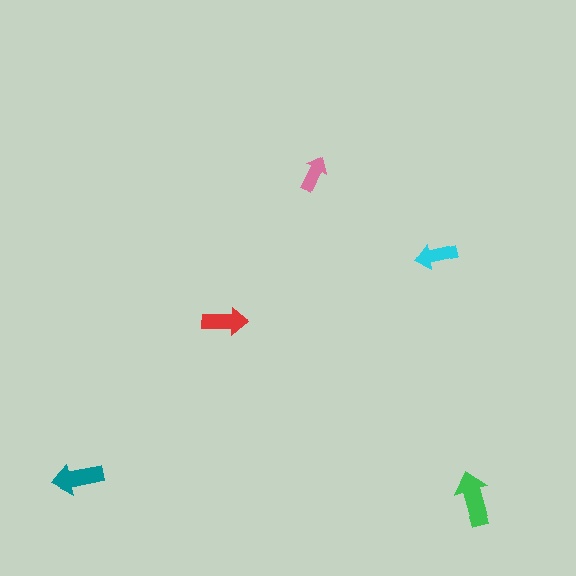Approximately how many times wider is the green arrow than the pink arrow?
About 1.5 times wider.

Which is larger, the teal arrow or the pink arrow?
The teal one.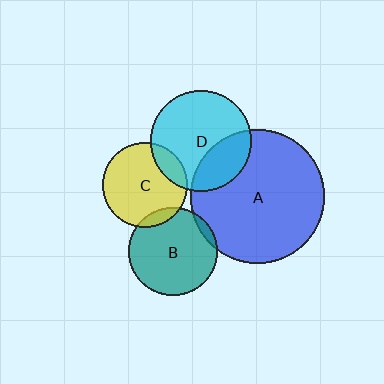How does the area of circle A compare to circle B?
Approximately 2.3 times.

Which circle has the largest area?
Circle A (blue).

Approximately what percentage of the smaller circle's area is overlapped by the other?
Approximately 15%.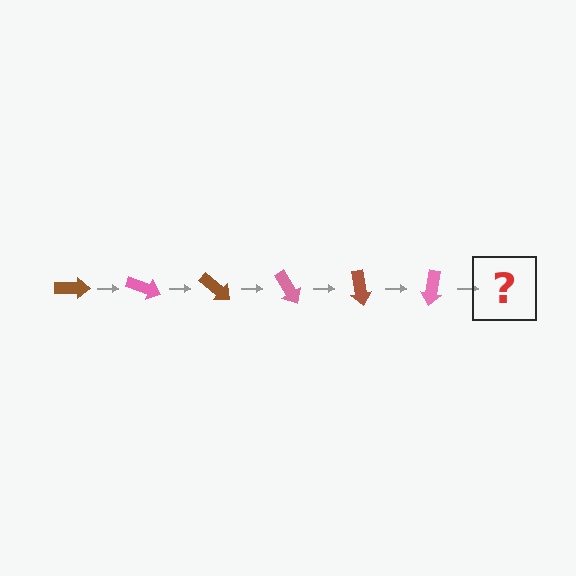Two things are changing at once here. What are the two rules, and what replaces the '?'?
The two rules are that it rotates 20 degrees each step and the color cycles through brown and pink. The '?' should be a brown arrow, rotated 120 degrees from the start.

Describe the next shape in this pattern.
It should be a brown arrow, rotated 120 degrees from the start.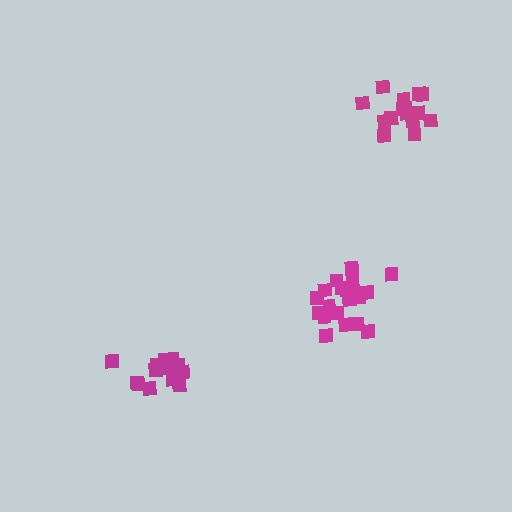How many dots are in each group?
Group 1: 15 dots, Group 2: 20 dots, Group 3: 14 dots (49 total).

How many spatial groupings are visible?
There are 3 spatial groupings.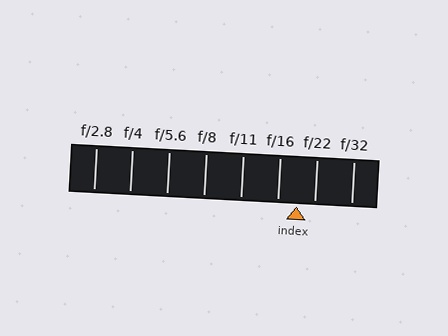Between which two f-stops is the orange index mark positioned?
The index mark is between f/16 and f/22.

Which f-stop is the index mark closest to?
The index mark is closest to f/22.